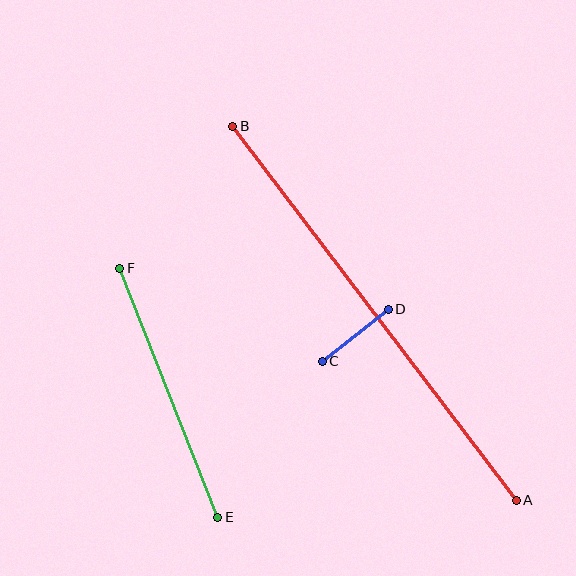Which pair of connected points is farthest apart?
Points A and B are farthest apart.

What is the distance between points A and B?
The distance is approximately 469 pixels.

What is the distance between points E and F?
The distance is approximately 267 pixels.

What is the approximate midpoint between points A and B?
The midpoint is at approximately (374, 313) pixels.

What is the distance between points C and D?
The distance is approximately 84 pixels.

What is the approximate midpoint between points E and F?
The midpoint is at approximately (169, 393) pixels.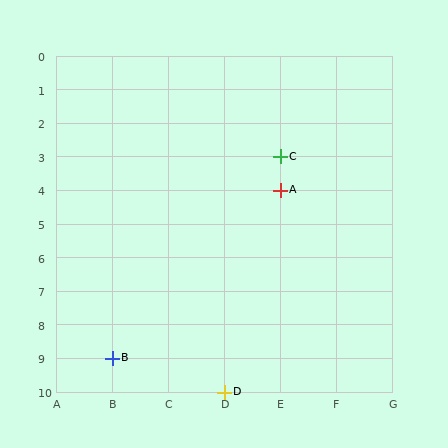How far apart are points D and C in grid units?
Points D and C are 1 column and 7 rows apart (about 7.1 grid units diagonally).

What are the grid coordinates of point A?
Point A is at grid coordinates (E, 4).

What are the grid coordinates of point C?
Point C is at grid coordinates (E, 3).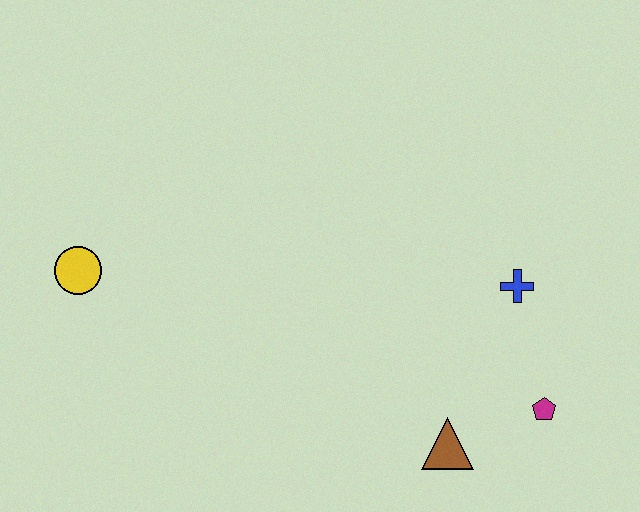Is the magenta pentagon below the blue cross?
Yes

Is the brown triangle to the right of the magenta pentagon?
No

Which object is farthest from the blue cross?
The yellow circle is farthest from the blue cross.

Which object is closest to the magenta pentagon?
The brown triangle is closest to the magenta pentagon.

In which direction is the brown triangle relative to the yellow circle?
The brown triangle is to the right of the yellow circle.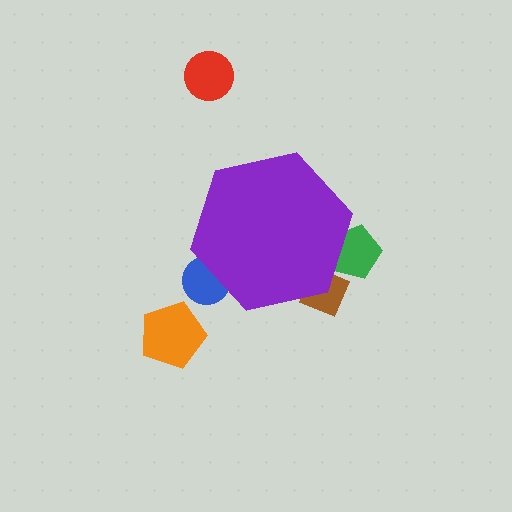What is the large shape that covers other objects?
A purple hexagon.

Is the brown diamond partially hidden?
Yes, the brown diamond is partially hidden behind the purple hexagon.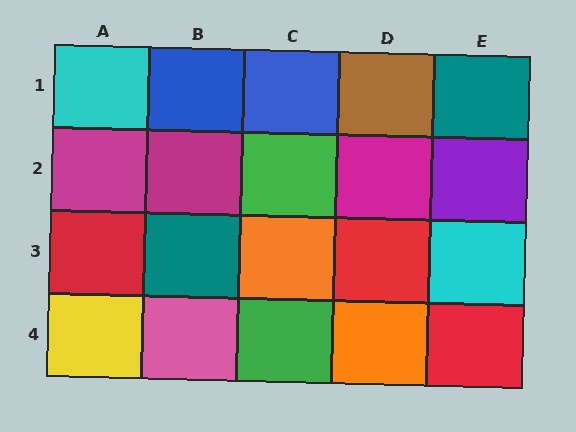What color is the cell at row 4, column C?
Green.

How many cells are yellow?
1 cell is yellow.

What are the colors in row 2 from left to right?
Magenta, magenta, green, magenta, purple.